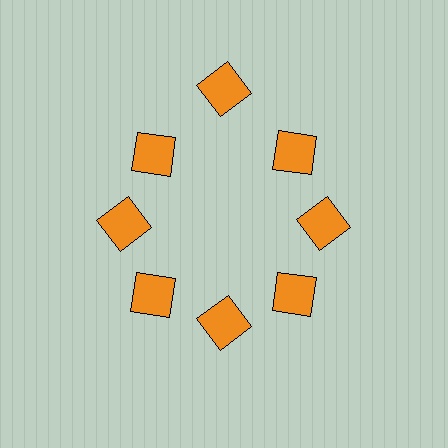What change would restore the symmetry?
The symmetry would be restored by moving it inward, back onto the ring so that all 8 squares sit at equal angles and equal distance from the center.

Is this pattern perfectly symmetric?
No. The 8 orange squares are arranged in a ring, but one element near the 12 o'clock position is pushed outward from the center, breaking the 8-fold rotational symmetry.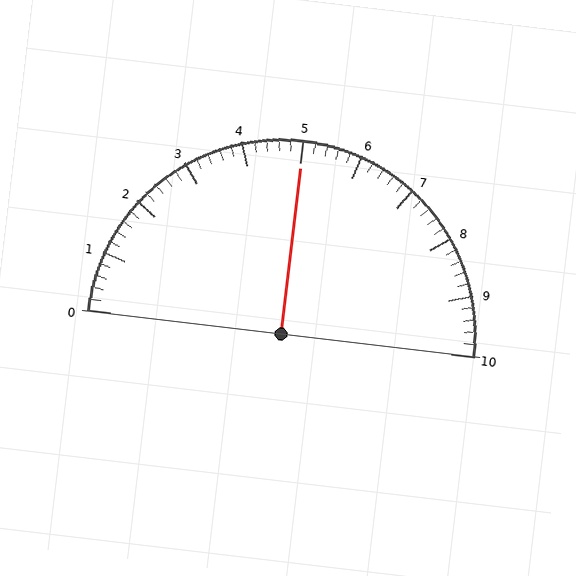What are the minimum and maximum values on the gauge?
The gauge ranges from 0 to 10.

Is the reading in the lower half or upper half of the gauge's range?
The reading is in the upper half of the range (0 to 10).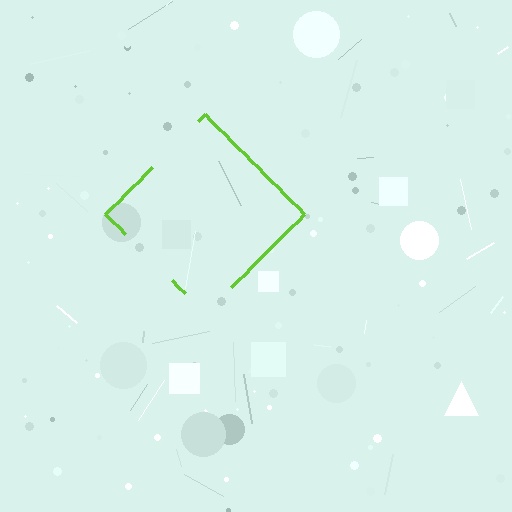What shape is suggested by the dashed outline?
The dashed outline suggests a diamond.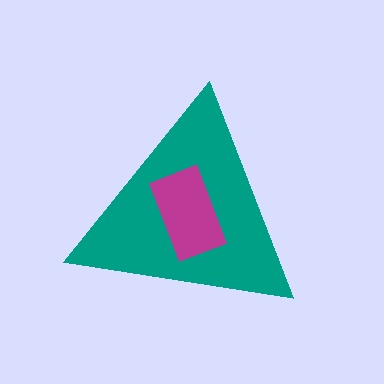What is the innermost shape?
The magenta rectangle.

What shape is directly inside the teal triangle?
The magenta rectangle.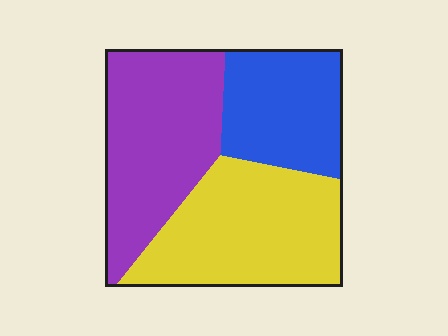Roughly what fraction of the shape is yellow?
Yellow takes up between a third and a half of the shape.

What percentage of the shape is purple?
Purple takes up between a quarter and a half of the shape.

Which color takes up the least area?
Blue, at roughly 25%.